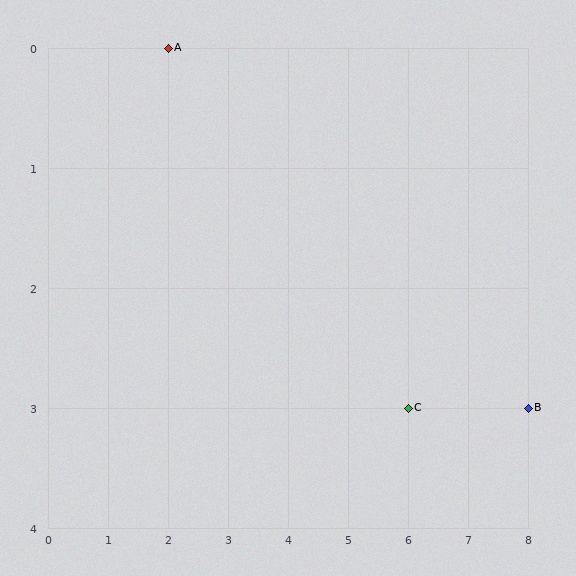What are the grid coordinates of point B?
Point B is at grid coordinates (8, 3).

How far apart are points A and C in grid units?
Points A and C are 4 columns and 3 rows apart (about 5.0 grid units diagonally).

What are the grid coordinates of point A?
Point A is at grid coordinates (2, 0).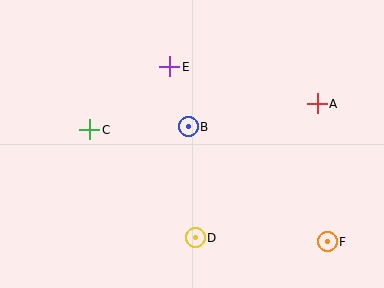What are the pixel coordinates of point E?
Point E is at (170, 67).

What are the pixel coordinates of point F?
Point F is at (327, 242).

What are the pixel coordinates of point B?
Point B is at (188, 127).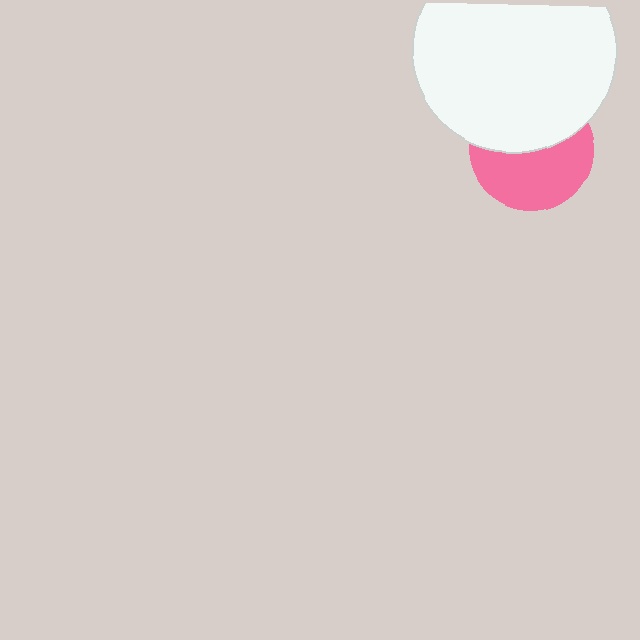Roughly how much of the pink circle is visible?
About half of it is visible (roughly 53%).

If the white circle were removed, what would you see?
You would see the complete pink circle.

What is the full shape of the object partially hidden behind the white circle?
The partially hidden object is a pink circle.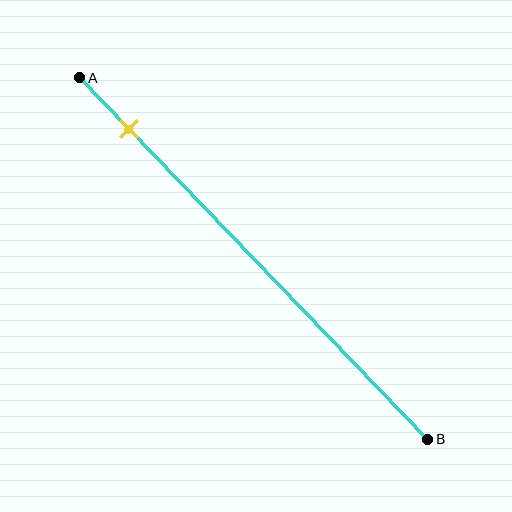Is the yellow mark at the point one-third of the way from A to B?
No, the mark is at about 15% from A, not at the 33% one-third point.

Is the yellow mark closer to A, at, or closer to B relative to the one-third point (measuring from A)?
The yellow mark is closer to point A than the one-third point of segment AB.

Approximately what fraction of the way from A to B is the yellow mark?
The yellow mark is approximately 15% of the way from A to B.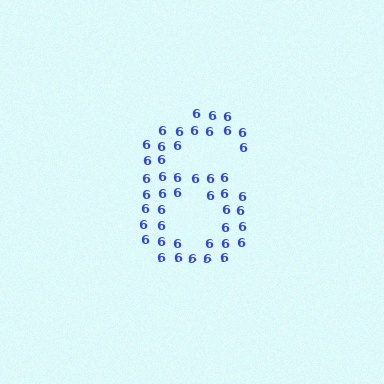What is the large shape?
The large shape is the digit 6.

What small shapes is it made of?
It is made of small digit 6's.